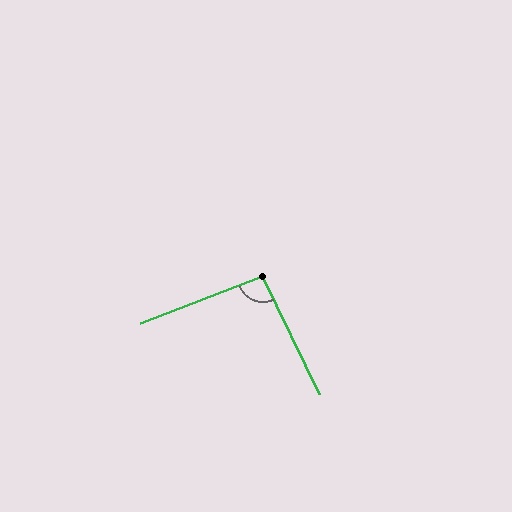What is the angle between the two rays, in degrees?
Approximately 95 degrees.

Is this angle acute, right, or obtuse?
It is approximately a right angle.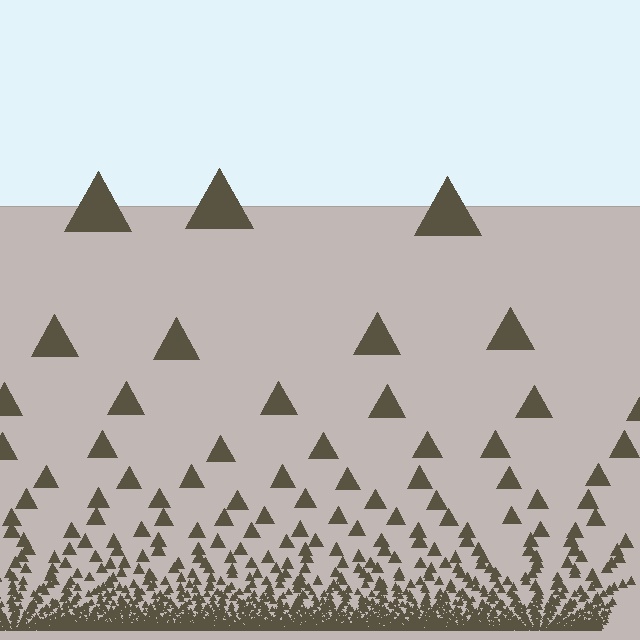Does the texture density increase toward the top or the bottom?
Density increases toward the bottom.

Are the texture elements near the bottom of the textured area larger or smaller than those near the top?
Smaller. The gradient is inverted — elements near the bottom are smaller and denser.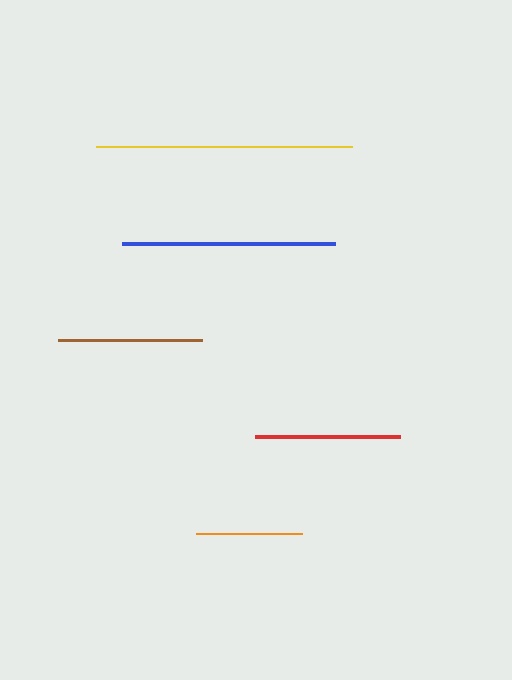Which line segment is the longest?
The yellow line is the longest at approximately 256 pixels.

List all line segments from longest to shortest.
From longest to shortest: yellow, blue, red, brown, orange.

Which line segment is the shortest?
The orange line is the shortest at approximately 105 pixels.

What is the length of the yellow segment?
The yellow segment is approximately 256 pixels long.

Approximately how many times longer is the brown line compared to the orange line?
The brown line is approximately 1.4 times the length of the orange line.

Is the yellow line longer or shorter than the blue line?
The yellow line is longer than the blue line.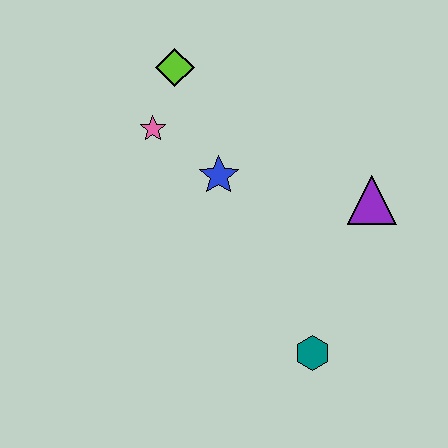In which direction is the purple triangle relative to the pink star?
The purple triangle is to the right of the pink star.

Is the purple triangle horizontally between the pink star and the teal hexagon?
No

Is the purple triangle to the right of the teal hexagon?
Yes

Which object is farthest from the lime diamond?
The teal hexagon is farthest from the lime diamond.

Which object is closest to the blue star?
The pink star is closest to the blue star.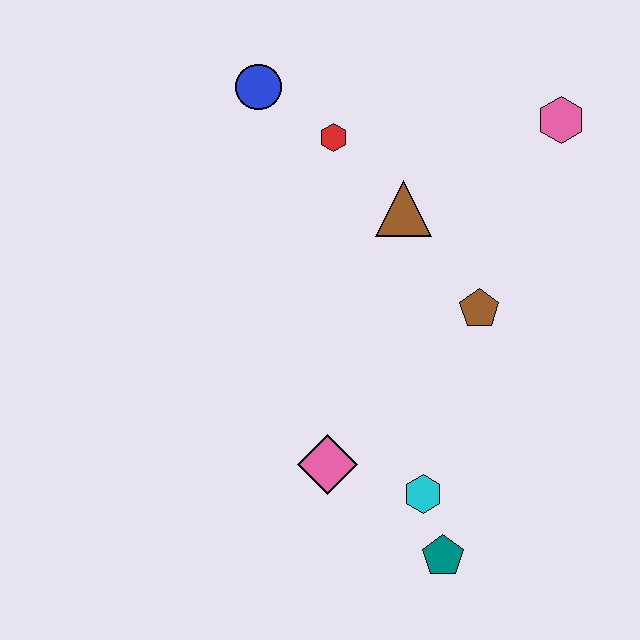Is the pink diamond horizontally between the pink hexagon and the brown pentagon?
No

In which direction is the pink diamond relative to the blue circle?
The pink diamond is below the blue circle.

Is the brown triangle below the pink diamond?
No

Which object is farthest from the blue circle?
The teal pentagon is farthest from the blue circle.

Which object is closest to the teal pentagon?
The cyan hexagon is closest to the teal pentagon.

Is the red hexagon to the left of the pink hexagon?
Yes